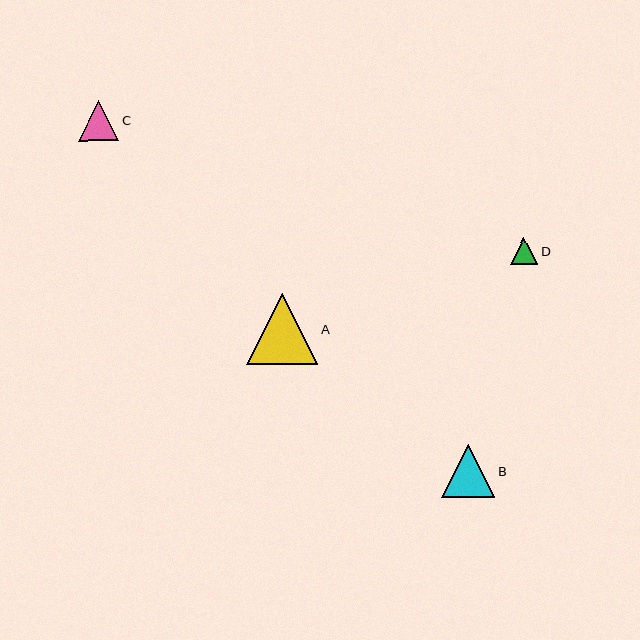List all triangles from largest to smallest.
From largest to smallest: A, B, C, D.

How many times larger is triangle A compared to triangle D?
Triangle A is approximately 2.6 times the size of triangle D.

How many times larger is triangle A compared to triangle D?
Triangle A is approximately 2.6 times the size of triangle D.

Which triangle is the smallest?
Triangle D is the smallest with a size of approximately 27 pixels.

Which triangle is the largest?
Triangle A is the largest with a size of approximately 72 pixels.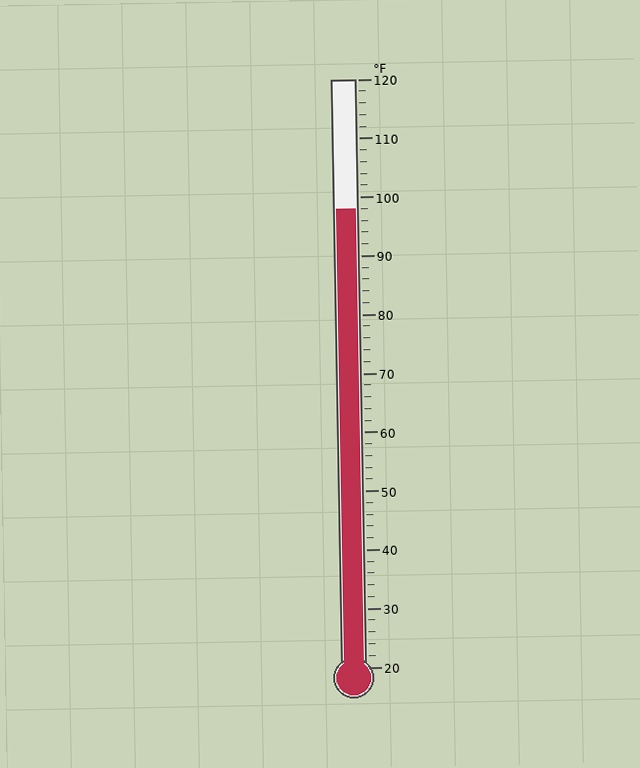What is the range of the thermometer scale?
The thermometer scale ranges from 20°F to 120°F.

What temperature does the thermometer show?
The thermometer shows approximately 98°F.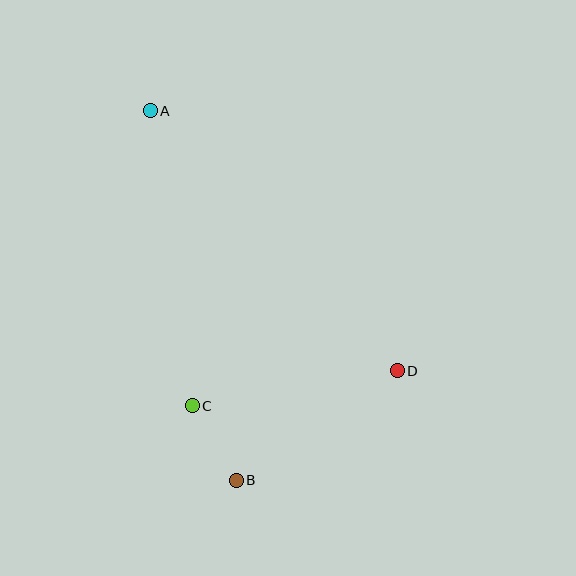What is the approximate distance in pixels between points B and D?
The distance between B and D is approximately 195 pixels.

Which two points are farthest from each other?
Points A and B are farthest from each other.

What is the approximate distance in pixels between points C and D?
The distance between C and D is approximately 208 pixels.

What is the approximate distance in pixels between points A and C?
The distance between A and C is approximately 298 pixels.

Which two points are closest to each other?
Points B and C are closest to each other.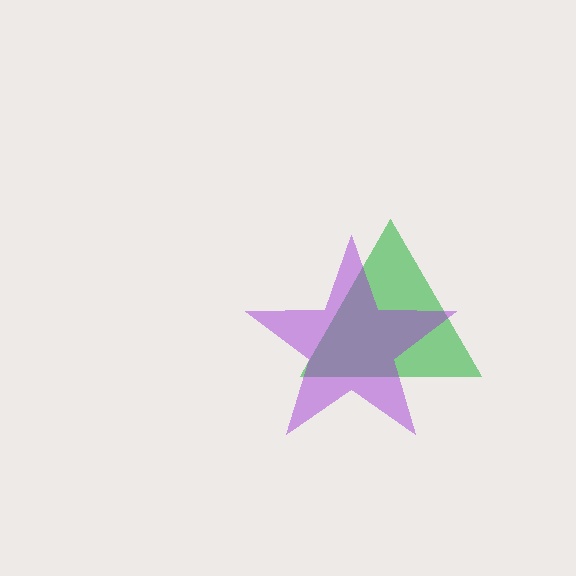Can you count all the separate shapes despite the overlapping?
Yes, there are 2 separate shapes.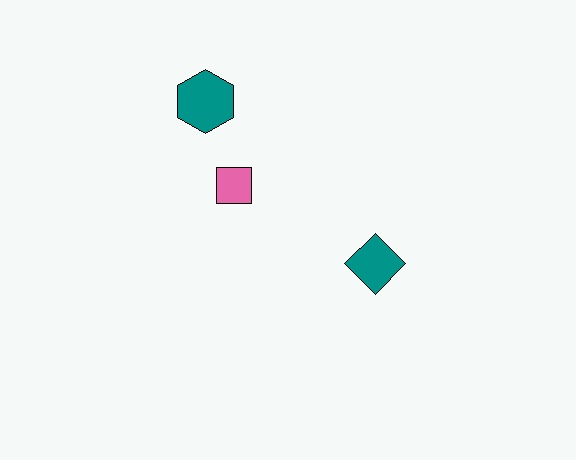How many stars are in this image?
There are no stars.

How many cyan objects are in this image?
There are no cyan objects.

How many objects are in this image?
There are 3 objects.